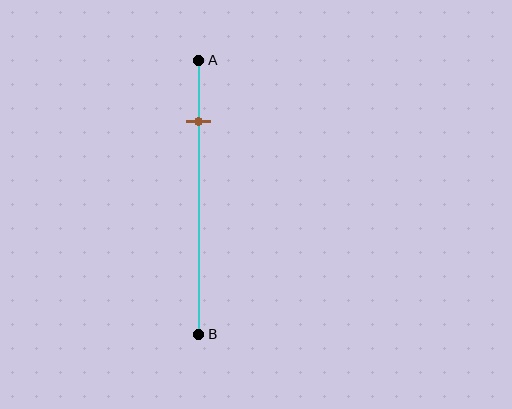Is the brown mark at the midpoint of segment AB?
No, the mark is at about 25% from A, not at the 50% midpoint.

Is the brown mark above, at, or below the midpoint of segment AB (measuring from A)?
The brown mark is above the midpoint of segment AB.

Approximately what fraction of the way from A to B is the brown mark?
The brown mark is approximately 25% of the way from A to B.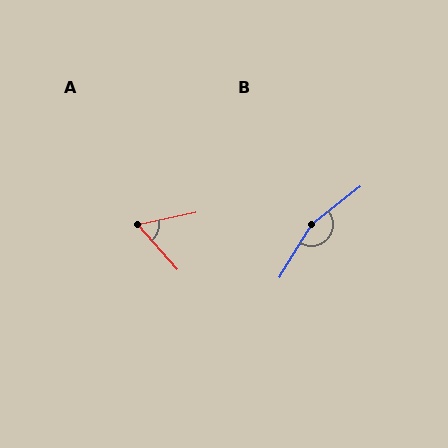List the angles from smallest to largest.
A (60°), B (159°).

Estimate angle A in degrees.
Approximately 60 degrees.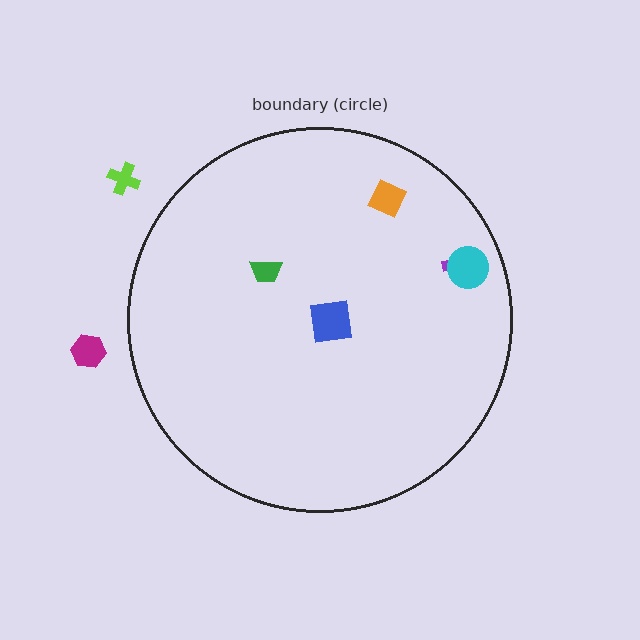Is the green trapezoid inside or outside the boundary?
Inside.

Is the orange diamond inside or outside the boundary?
Inside.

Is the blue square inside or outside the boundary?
Inside.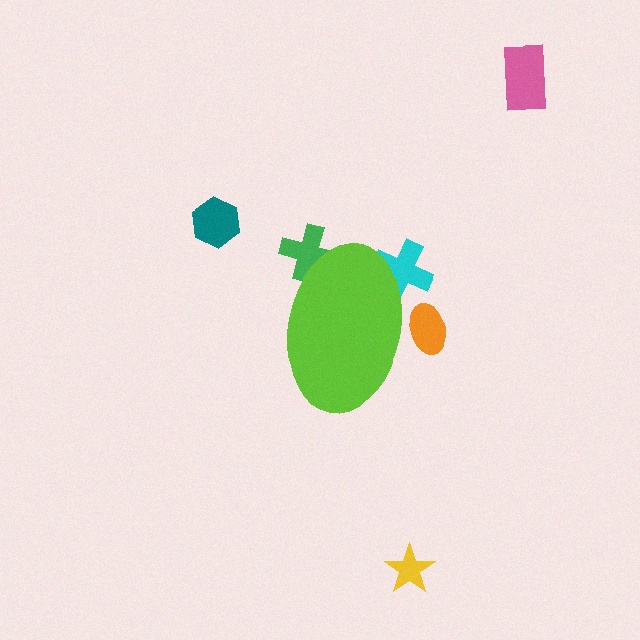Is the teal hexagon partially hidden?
No, the teal hexagon is fully visible.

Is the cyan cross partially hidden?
Yes, the cyan cross is partially hidden behind the lime ellipse.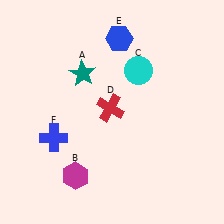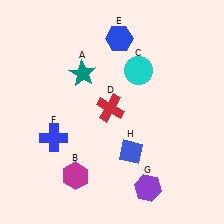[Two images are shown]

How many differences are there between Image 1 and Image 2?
There are 2 differences between the two images.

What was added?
A purple hexagon (G), a blue diamond (H) were added in Image 2.